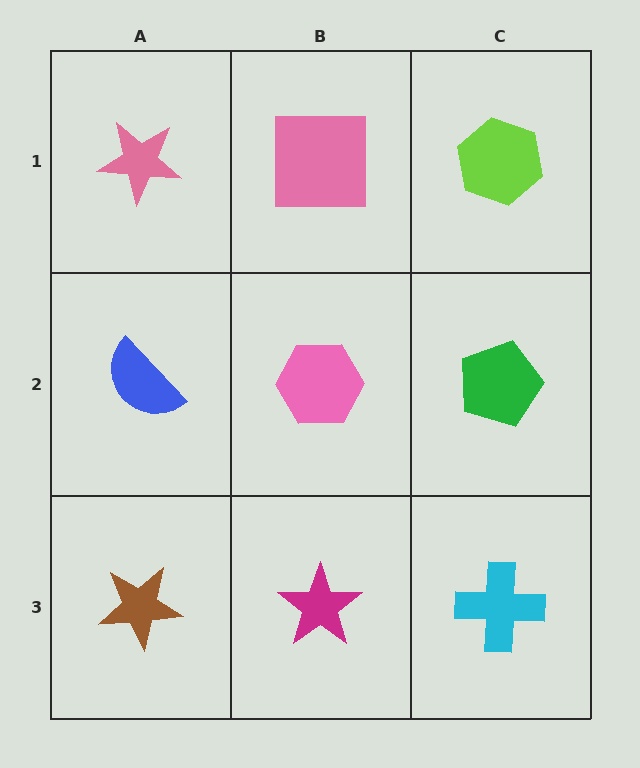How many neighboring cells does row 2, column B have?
4.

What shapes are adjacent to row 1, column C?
A green pentagon (row 2, column C), a pink square (row 1, column B).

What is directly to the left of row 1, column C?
A pink square.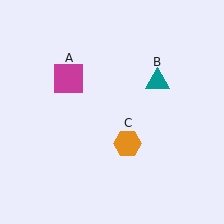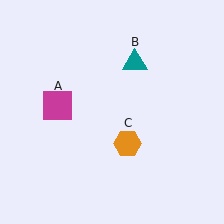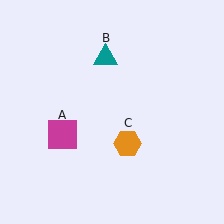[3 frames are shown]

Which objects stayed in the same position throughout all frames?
Orange hexagon (object C) remained stationary.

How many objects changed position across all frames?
2 objects changed position: magenta square (object A), teal triangle (object B).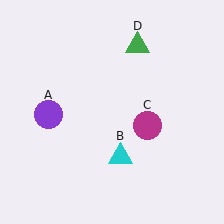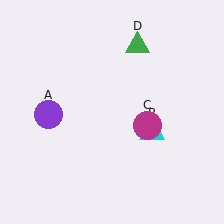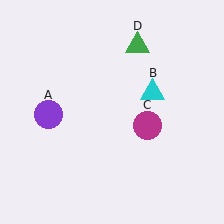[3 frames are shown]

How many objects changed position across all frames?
1 object changed position: cyan triangle (object B).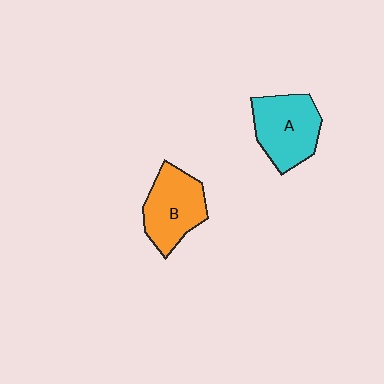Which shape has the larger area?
Shape A (cyan).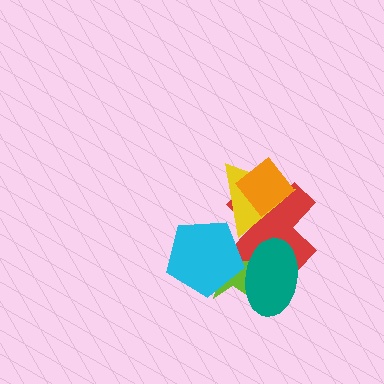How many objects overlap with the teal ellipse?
3 objects overlap with the teal ellipse.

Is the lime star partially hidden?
Yes, it is partially covered by another shape.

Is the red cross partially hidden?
Yes, it is partially covered by another shape.